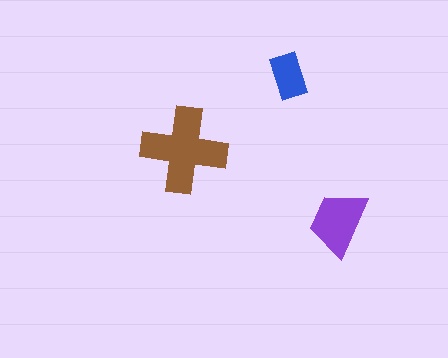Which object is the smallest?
The blue rectangle.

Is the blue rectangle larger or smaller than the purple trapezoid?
Smaller.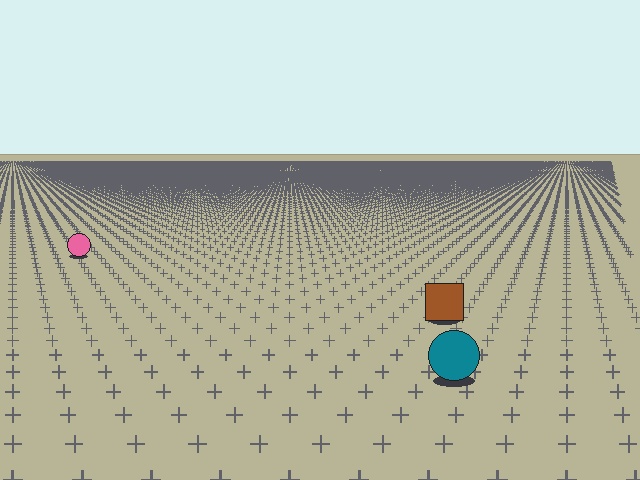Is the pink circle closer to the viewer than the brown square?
No. The brown square is closer — you can tell from the texture gradient: the ground texture is coarser near it.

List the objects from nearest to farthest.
From nearest to farthest: the teal circle, the brown square, the pink circle.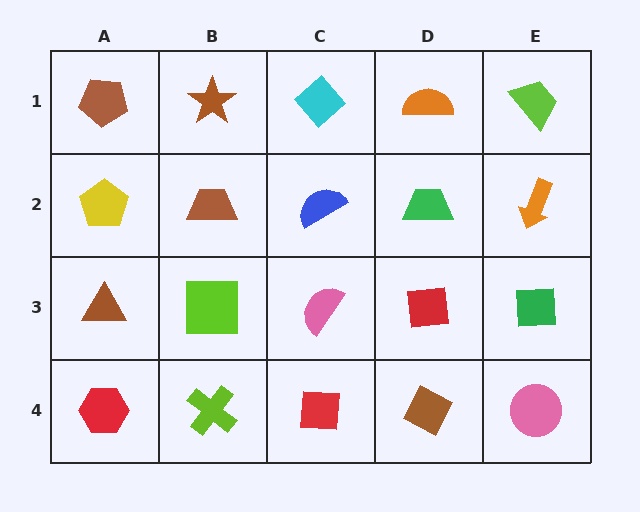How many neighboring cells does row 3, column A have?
3.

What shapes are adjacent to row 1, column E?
An orange arrow (row 2, column E), an orange semicircle (row 1, column D).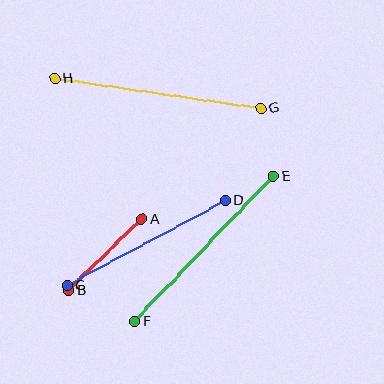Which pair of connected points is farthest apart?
Points G and H are farthest apart.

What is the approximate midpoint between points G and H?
The midpoint is at approximately (158, 93) pixels.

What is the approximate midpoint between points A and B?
The midpoint is at approximately (105, 255) pixels.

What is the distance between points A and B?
The distance is approximately 102 pixels.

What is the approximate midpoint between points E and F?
The midpoint is at approximately (204, 249) pixels.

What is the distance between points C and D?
The distance is approximately 180 pixels.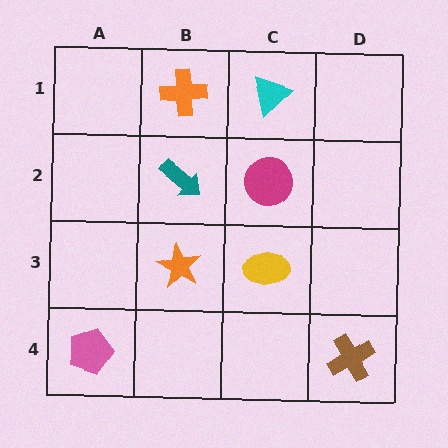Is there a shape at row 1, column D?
No, that cell is empty.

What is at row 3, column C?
A yellow ellipse.